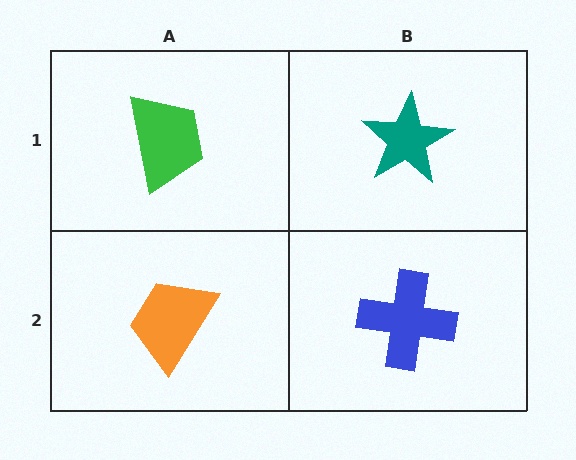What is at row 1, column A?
A green trapezoid.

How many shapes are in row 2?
2 shapes.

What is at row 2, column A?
An orange trapezoid.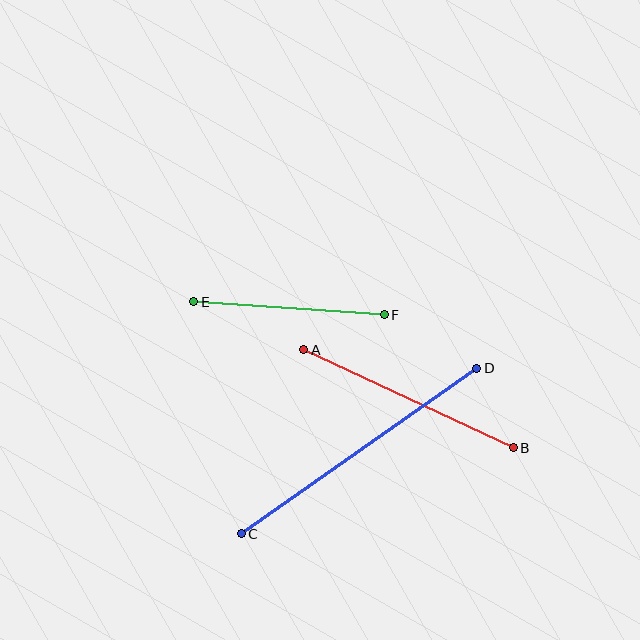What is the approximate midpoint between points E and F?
The midpoint is at approximately (289, 308) pixels.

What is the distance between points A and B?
The distance is approximately 231 pixels.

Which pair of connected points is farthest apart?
Points C and D are farthest apart.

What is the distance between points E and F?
The distance is approximately 191 pixels.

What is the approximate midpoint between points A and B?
The midpoint is at approximately (408, 399) pixels.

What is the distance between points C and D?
The distance is approximately 288 pixels.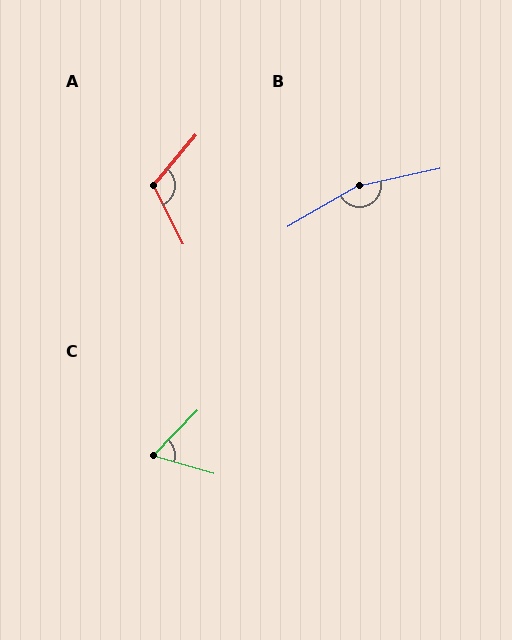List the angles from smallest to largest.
C (62°), A (113°), B (162°).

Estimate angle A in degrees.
Approximately 113 degrees.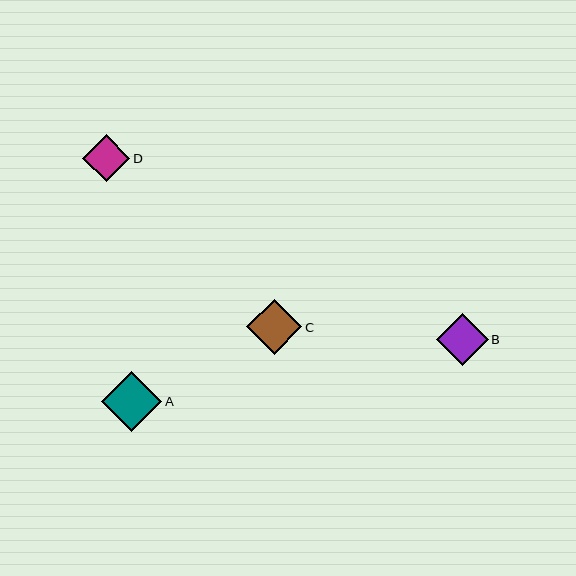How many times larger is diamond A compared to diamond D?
Diamond A is approximately 1.3 times the size of diamond D.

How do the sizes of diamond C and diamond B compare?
Diamond C and diamond B are approximately the same size.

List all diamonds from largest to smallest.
From largest to smallest: A, C, B, D.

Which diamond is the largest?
Diamond A is the largest with a size of approximately 60 pixels.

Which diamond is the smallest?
Diamond D is the smallest with a size of approximately 47 pixels.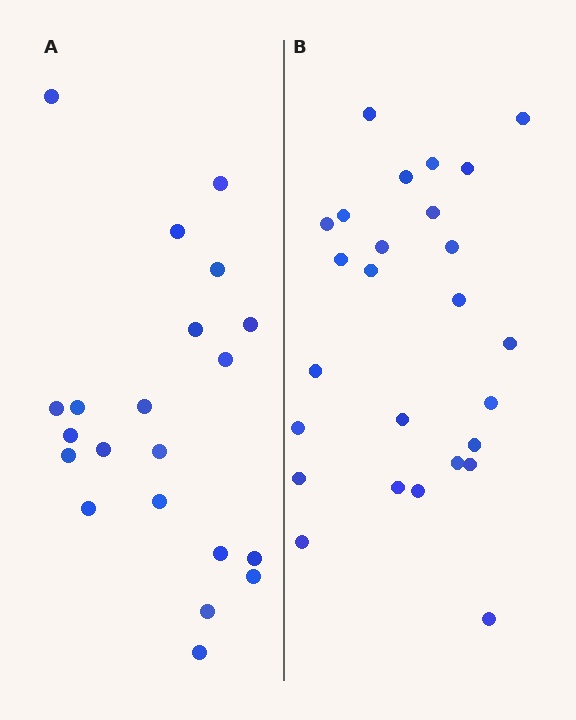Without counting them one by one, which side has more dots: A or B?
Region B (the right region) has more dots.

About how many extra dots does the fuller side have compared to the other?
Region B has about 5 more dots than region A.